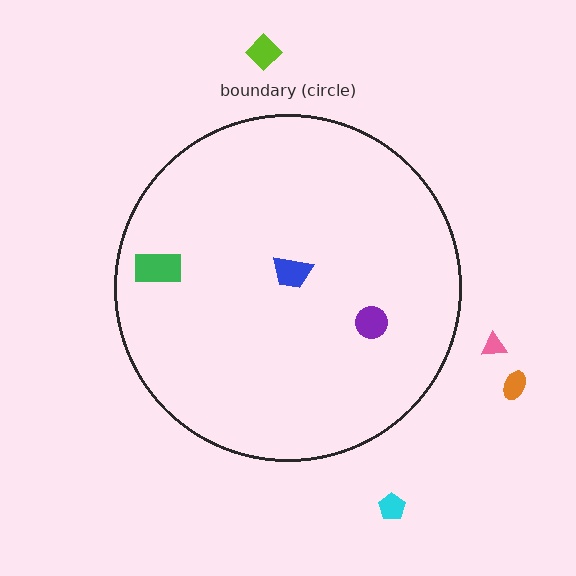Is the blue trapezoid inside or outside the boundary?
Inside.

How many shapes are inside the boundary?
3 inside, 4 outside.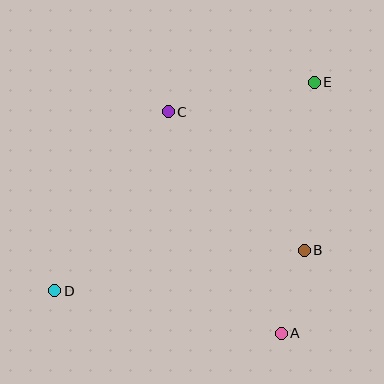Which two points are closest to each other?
Points A and B are closest to each other.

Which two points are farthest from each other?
Points D and E are farthest from each other.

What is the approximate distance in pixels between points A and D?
The distance between A and D is approximately 230 pixels.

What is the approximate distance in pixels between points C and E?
The distance between C and E is approximately 149 pixels.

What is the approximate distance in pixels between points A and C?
The distance between A and C is approximately 249 pixels.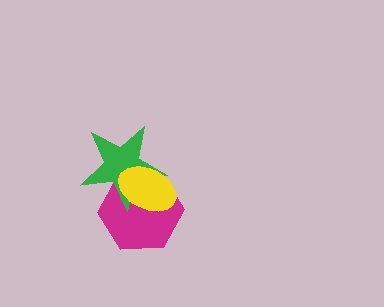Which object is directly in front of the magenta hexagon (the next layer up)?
The green star is directly in front of the magenta hexagon.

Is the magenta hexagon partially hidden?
Yes, it is partially covered by another shape.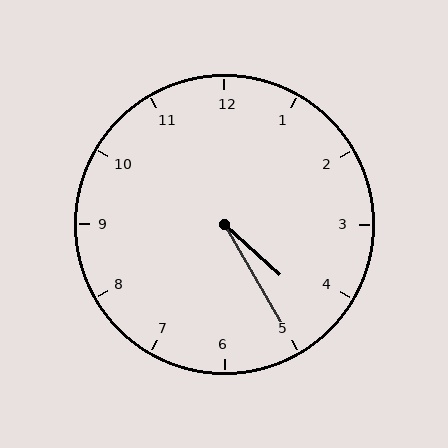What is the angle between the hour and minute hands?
Approximately 18 degrees.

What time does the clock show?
4:25.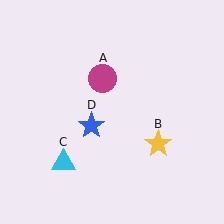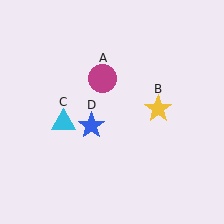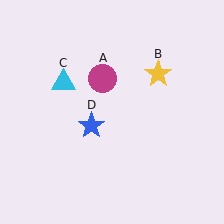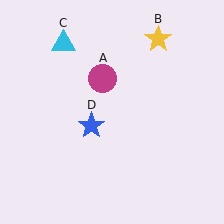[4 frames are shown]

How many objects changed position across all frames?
2 objects changed position: yellow star (object B), cyan triangle (object C).